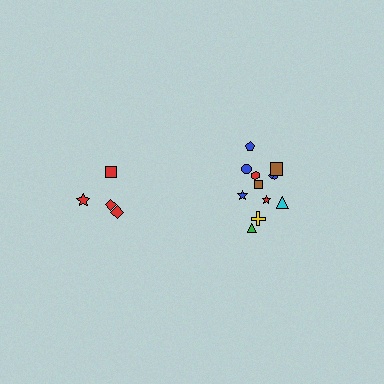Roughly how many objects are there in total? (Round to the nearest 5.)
Roughly 15 objects in total.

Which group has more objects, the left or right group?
The right group.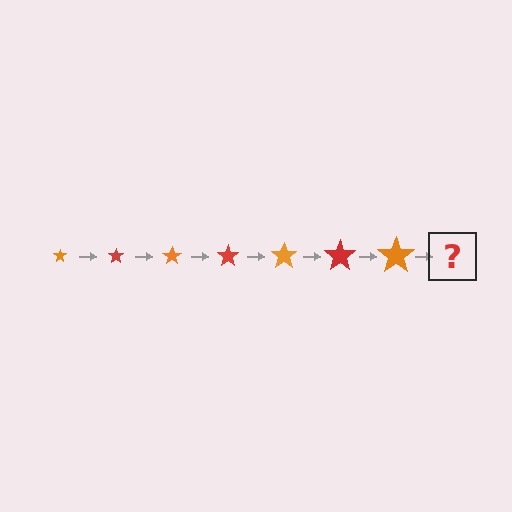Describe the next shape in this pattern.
It should be a red star, larger than the previous one.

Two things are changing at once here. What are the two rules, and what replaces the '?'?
The two rules are that the star grows larger each step and the color cycles through orange and red. The '?' should be a red star, larger than the previous one.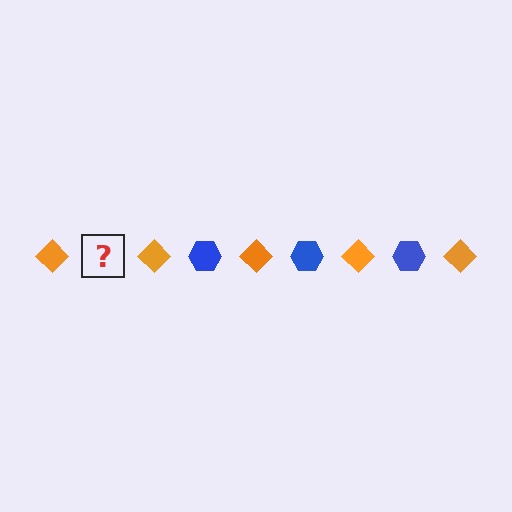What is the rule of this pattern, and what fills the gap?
The rule is that the pattern alternates between orange diamond and blue hexagon. The gap should be filled with a blue hexagon.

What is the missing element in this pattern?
The missing element is a blue hexagon.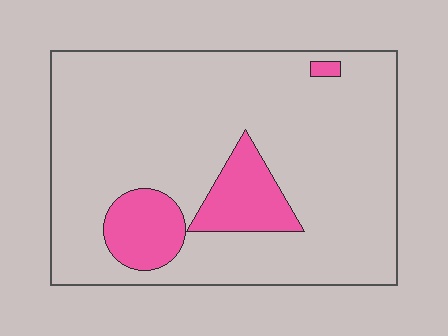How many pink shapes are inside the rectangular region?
3.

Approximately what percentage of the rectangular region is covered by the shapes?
Approximately 15%.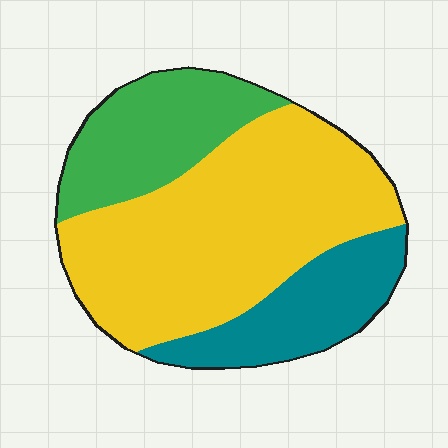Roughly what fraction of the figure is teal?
Teal covers roughly 20% of the figure.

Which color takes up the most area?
Yellow, at roughly 55%.